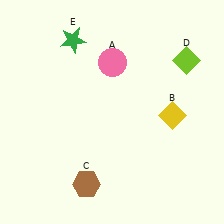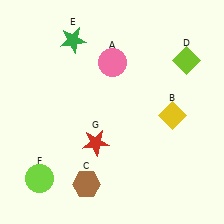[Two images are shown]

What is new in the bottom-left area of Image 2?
A red star (G) was added in the bottom-left area of Image 2.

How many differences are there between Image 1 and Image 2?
There are 2 differences between the two images.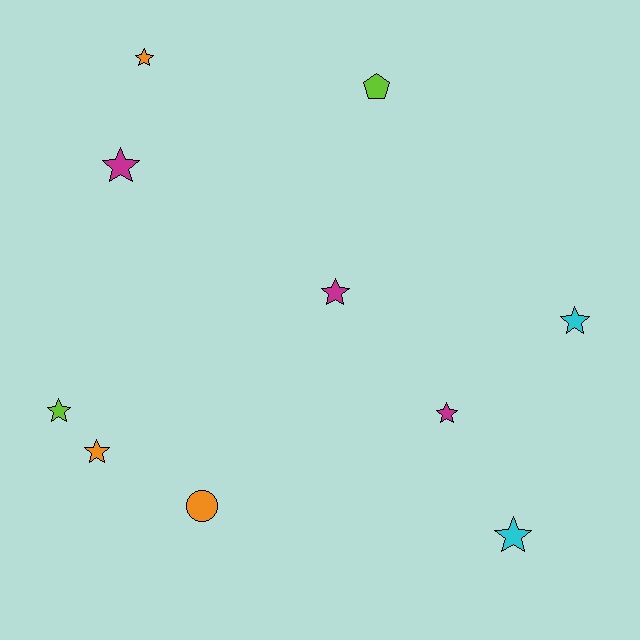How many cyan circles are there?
There are no cyan circles.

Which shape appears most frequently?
Star, with 8 objects.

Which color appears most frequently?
Orange, with 3 objects.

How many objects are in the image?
There are 10 objects.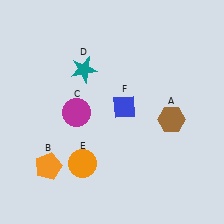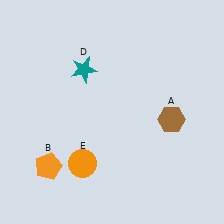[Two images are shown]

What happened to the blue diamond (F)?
The blue diamond (F) was removed in Image 2. It was in the top-right area of Image 1.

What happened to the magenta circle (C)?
The magenta circle (C) was removed in Image 2. It was in the bottom-left area of Image 1.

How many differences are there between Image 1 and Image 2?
There are 2 differences between the two images.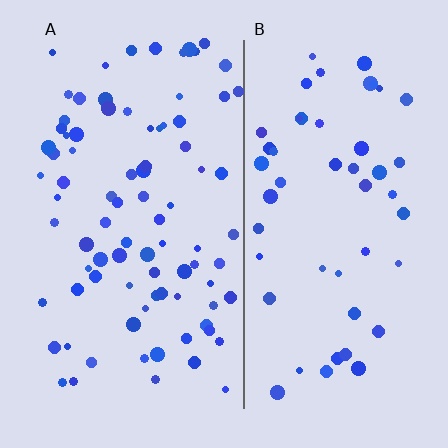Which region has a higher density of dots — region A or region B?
A (the left).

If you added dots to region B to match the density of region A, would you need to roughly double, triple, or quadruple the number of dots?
Approximately double.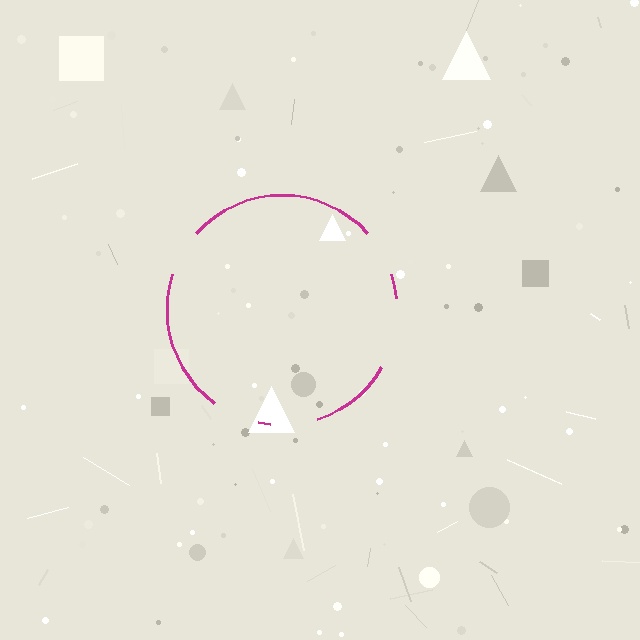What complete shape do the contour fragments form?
The contour fragments form a circle.